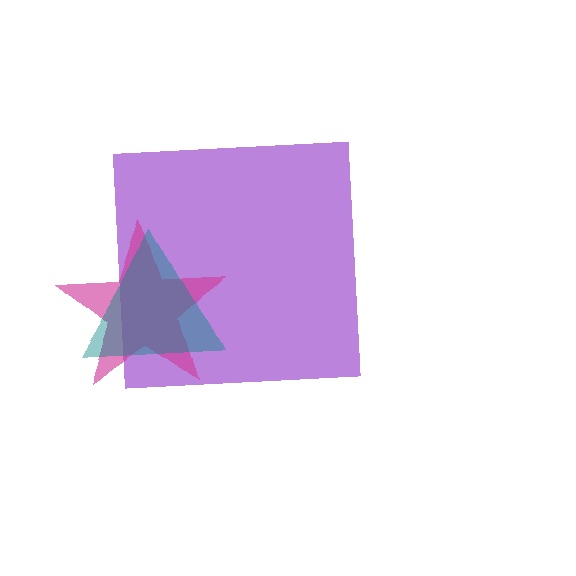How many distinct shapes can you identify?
There are 3 distinct shapes: a purple square, a magenta star, a teal triangle.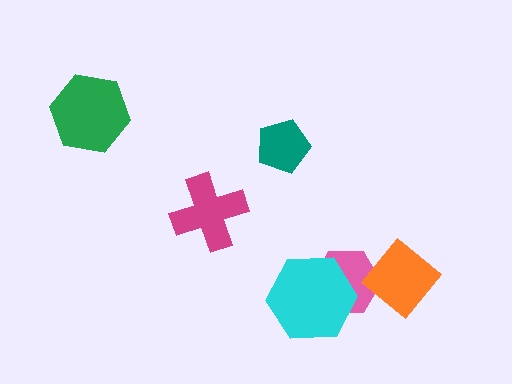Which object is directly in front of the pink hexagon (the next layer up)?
The cyan hexagon is directly in front of the pink hexagon.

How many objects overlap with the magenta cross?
0 objects overlap with the magenta cross.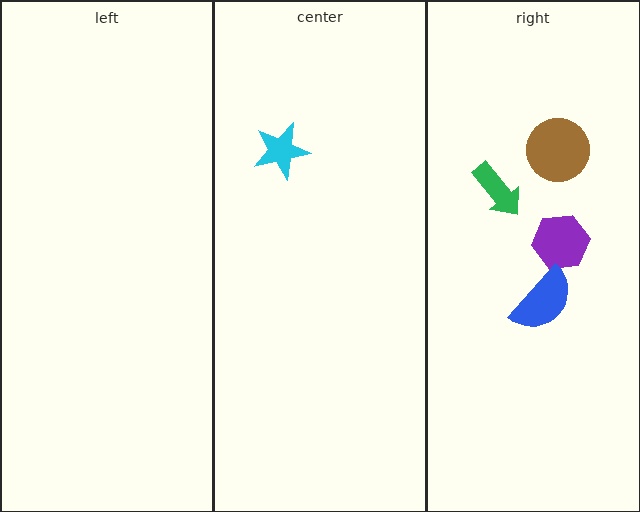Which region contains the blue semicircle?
The right region.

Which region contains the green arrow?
The right region.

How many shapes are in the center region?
1.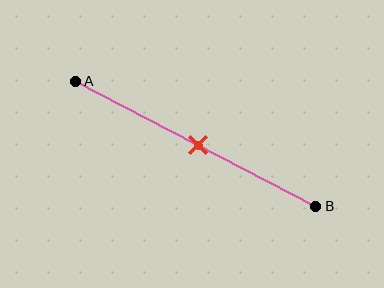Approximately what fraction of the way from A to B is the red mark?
The red mark is approximately 50% of the way from A to B.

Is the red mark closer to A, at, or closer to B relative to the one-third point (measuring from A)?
The red mark is closer to point B than the one-third point of segment AB.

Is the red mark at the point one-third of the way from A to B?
No, the mark is at about 50% from A, not at the 33% one-third point.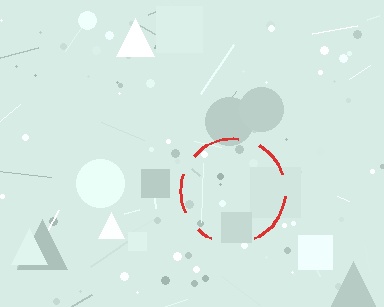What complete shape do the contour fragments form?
The contour fragments form a circle.